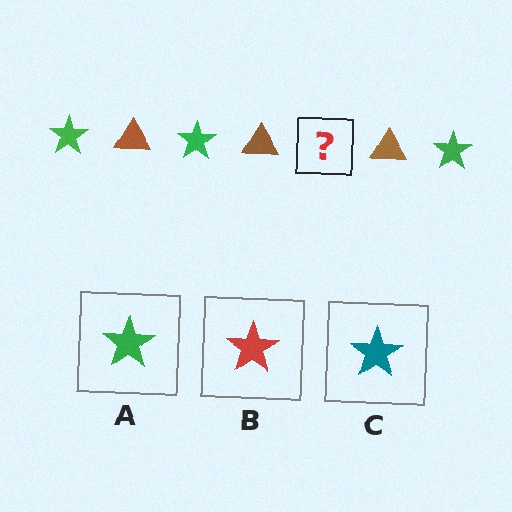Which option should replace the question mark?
Option A.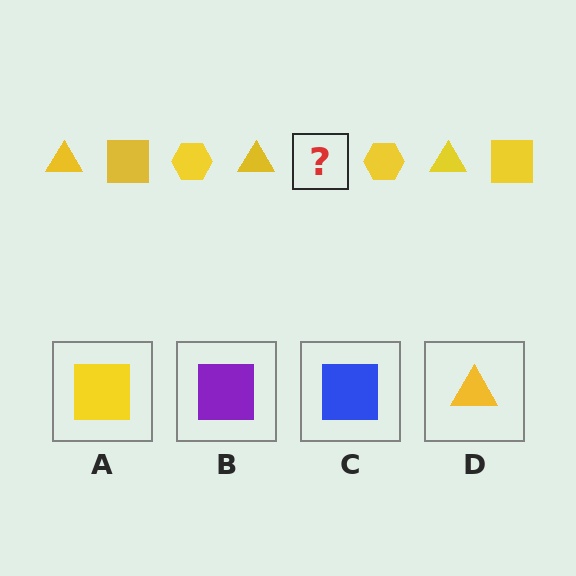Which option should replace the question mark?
Option A.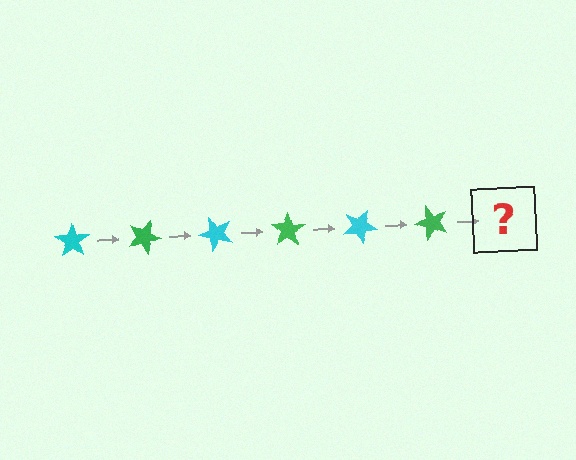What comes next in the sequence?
The next element should be a cyan star, rotated 150 degrees from the start.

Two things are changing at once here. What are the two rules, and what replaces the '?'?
The two rules are that it rotates 25 degrees each step and the color cycles through cyan and green. The '?' should be a cyan star, rotated 150 degrees from the start.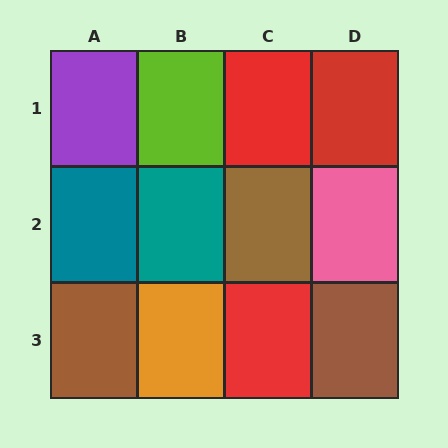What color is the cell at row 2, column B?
Teal.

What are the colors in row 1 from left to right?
Purple, lime, red, red.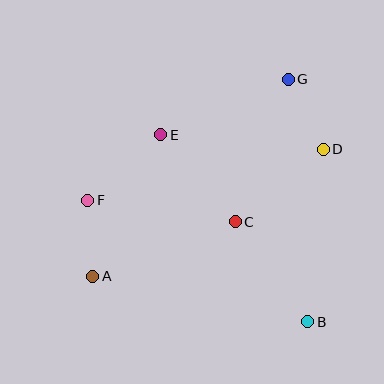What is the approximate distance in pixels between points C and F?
The distance between C and F is approximately 149 pixels.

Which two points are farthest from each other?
Points A and G are farthest from each other.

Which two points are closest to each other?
Points A and F are closest to each other.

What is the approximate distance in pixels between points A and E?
The distance between A and E is approximately 157 pixels.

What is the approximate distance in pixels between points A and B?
The distance between A and B is approximately 220 pixels.